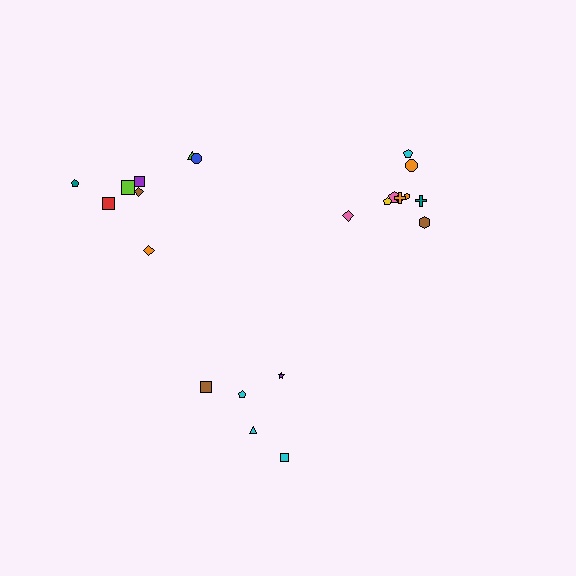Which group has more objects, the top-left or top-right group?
The top-right group.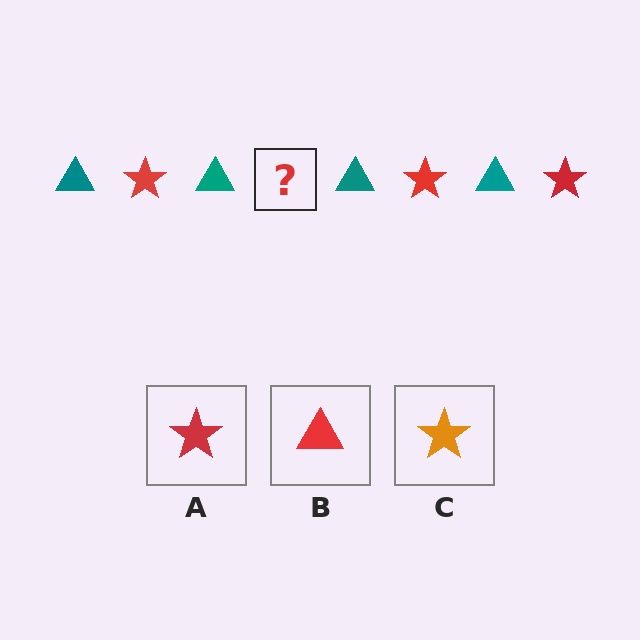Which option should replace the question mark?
Option A.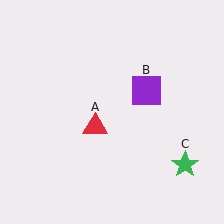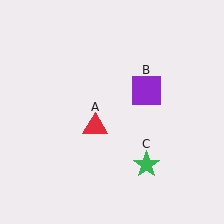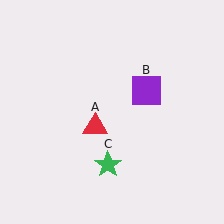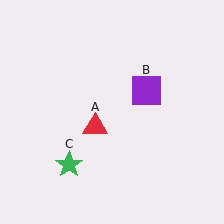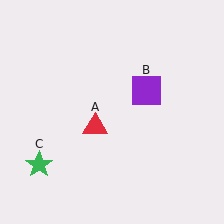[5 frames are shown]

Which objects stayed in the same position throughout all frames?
Red triangle (object A) and purple square (object B) remained stationary.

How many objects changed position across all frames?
1 object changed position: green star (object C).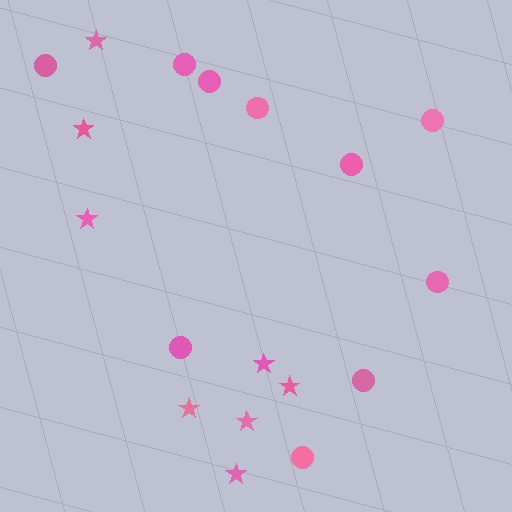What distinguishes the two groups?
There are 2 groups: one group of circles (10) and one group of stars (8).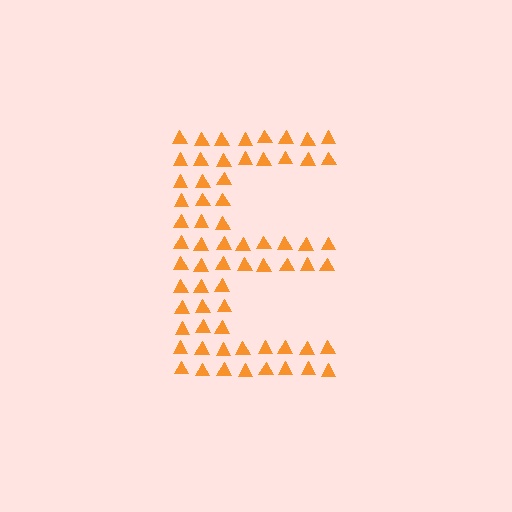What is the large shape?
The large shape is the letter E.